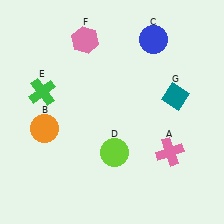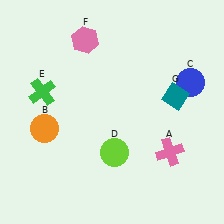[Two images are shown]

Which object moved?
The blue circle (C) moved down.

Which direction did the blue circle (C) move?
The blue circle (C) moved down.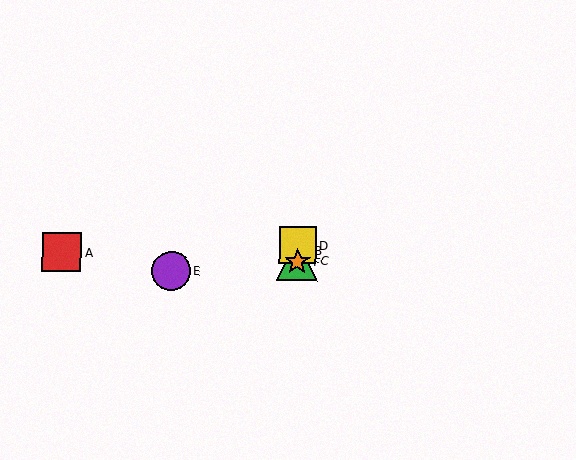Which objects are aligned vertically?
Objects B, C, D, F are aligned vertically.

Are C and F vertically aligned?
Yes, both are at x≈297.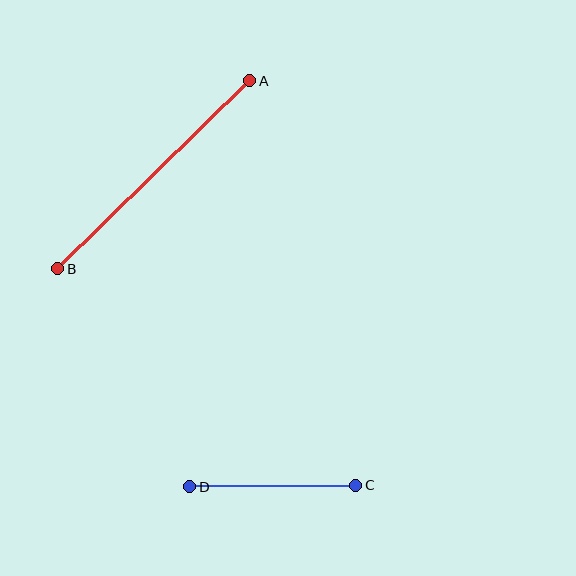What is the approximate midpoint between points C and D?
The midpoint is at approximately (273, 486) pixels.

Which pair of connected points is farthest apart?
Points A and B are farthest apart.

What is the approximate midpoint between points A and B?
The midpoint is at approximately (154, 175) pixels.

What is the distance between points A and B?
The distance is approximately 269 pixels.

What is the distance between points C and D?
The distance is approximately 166 pixels.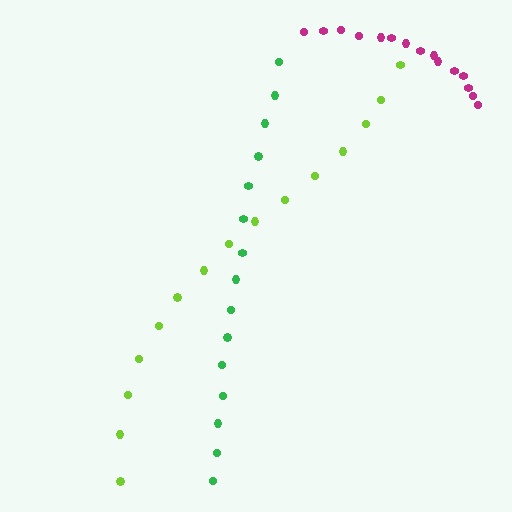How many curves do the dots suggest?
There are 3 distinct paths.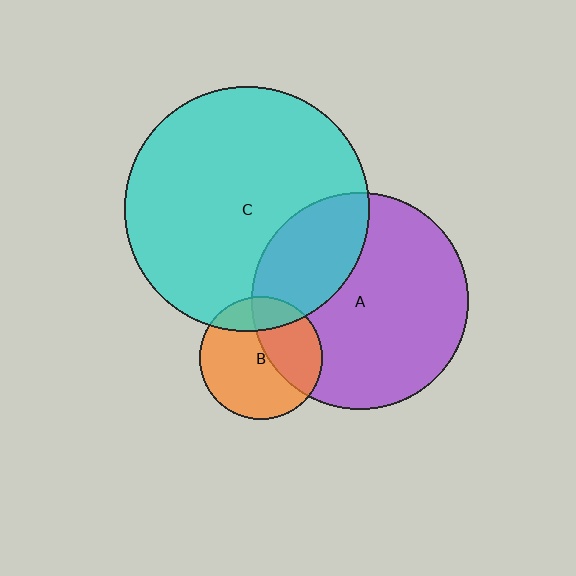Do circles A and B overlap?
Yes.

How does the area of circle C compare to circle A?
Approximately 1.3 times.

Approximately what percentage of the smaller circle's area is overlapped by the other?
Approximately 40%.